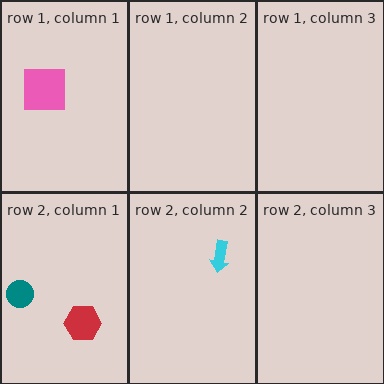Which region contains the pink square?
The row 1, column 1 region.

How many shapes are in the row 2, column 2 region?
1.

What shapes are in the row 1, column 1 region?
The pink square.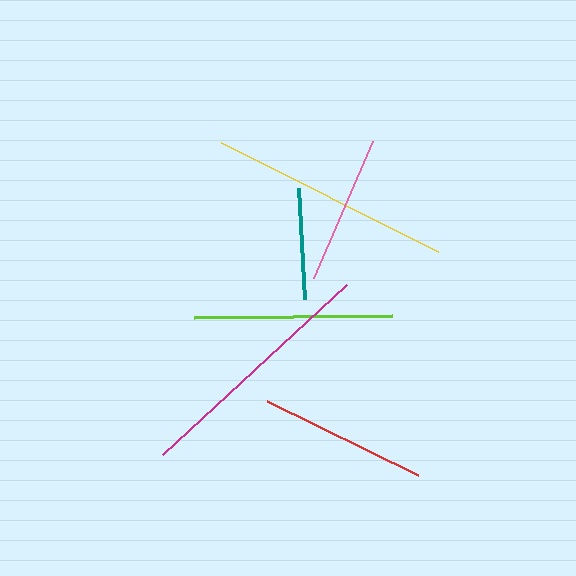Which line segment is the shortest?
The teal line is the shortest at approximately 111 pixels.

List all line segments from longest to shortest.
From longest to shortest: magenta, yellow, lime, red, pink, teal.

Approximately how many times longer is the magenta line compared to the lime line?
The magenta line is approximately 1.3 times the length of the lime line.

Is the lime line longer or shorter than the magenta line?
The magenta line is longer than the lime line.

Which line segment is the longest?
The magenta line is the longest at approximately 250 pixels.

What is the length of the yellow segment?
The yellow segment is approximately 243 pixels long.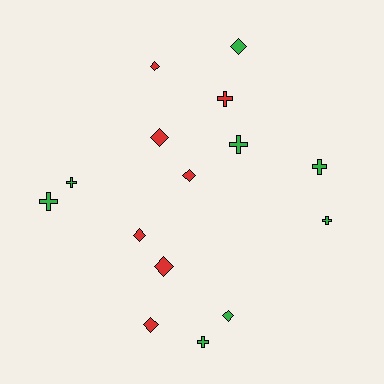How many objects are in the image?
There are 15 objects.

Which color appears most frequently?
Green, with 8 objects.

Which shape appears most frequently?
Diamond, with 8 objects.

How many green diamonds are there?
There are 2 green diamonds.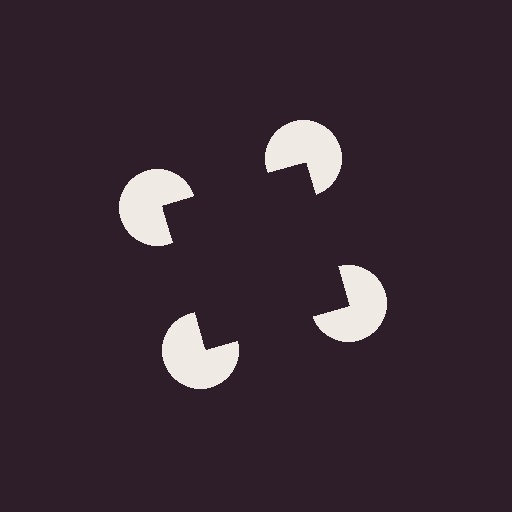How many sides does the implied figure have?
4 sides.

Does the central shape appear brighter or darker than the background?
It typically appears slightly darker than the background, even though no actual brightness change is drawn.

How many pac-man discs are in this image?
There are 4 — one at each vertex of the illusory square.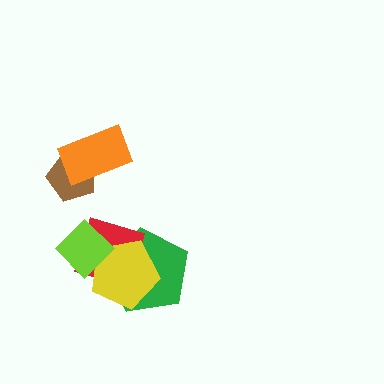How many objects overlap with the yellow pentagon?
3 objects overlap with the yellow pentagon.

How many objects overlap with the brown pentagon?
1 object overlaps with the brown pentagon.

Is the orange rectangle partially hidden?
No, no other shape covers it.